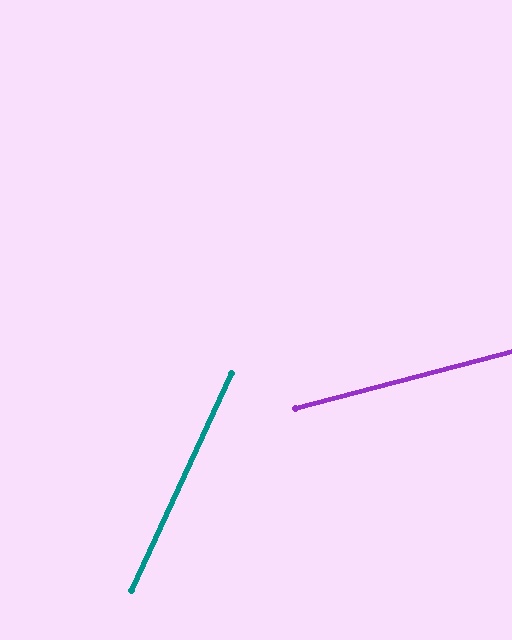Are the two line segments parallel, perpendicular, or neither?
Neither parallel nor perpendicular — they differ by about 51°.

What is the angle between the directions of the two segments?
Approximately 51 degrees.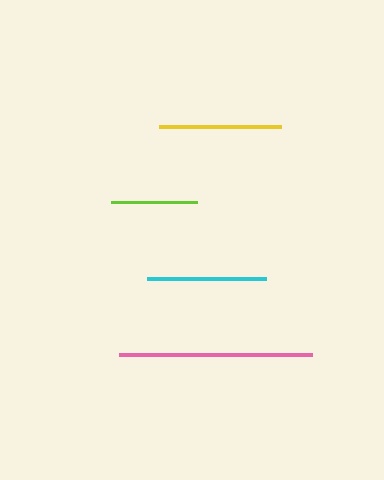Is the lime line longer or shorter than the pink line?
The pink line is longer than the lime line.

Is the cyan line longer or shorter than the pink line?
The pink line is longer than the cyan line.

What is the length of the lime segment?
The lime segment is approximately 86 pixels long.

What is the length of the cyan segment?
The cyan segment is approximately 120 pixels long.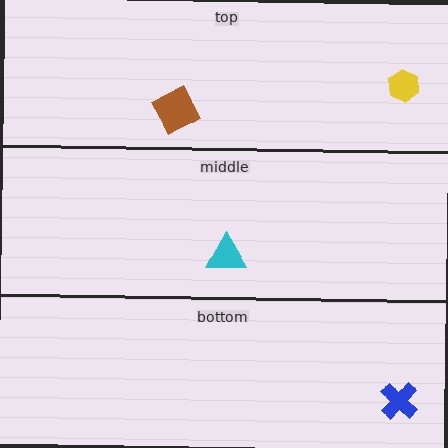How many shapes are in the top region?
2.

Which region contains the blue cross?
The bottom region.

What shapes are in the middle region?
The cyan triangle.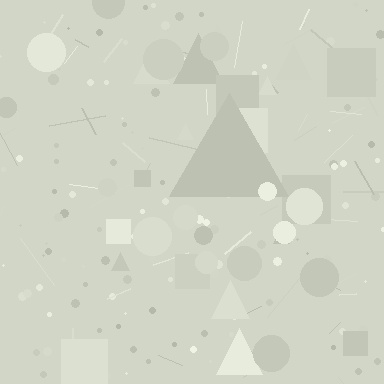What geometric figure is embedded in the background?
A triangle is embedded in the background.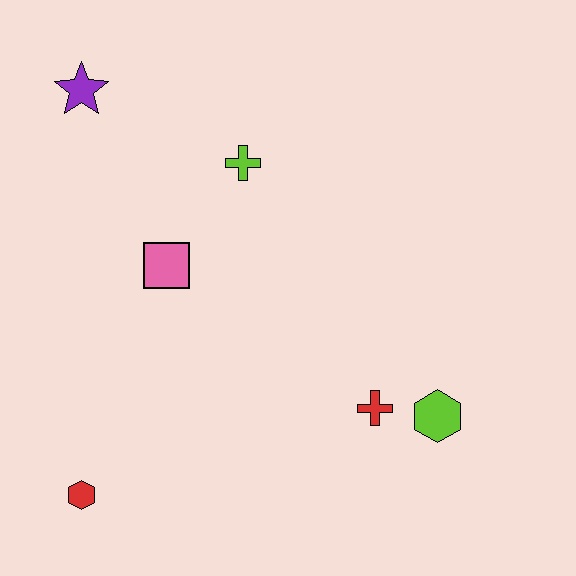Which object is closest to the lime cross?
The pink square is closest to the lime cross.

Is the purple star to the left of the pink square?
Yes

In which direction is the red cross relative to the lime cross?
The red cross is below the lime cross.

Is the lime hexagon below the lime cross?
Yes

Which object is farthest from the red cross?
The purple star is farthest from the red cross.